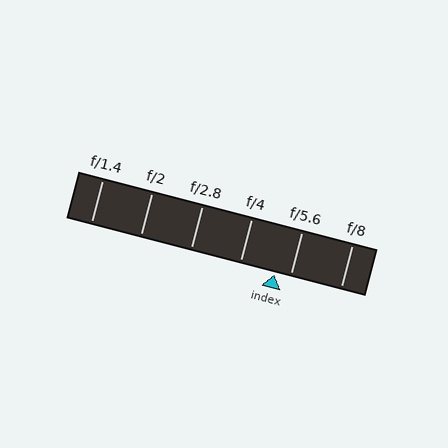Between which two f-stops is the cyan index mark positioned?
The index mark is between f/4 and f/5.6.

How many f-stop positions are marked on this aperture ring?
There are 6 f-stop positions marked.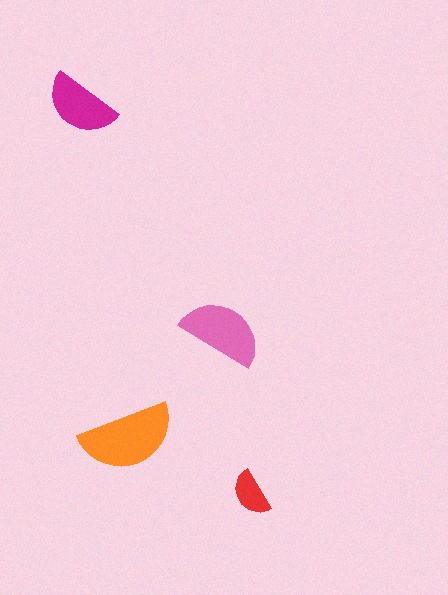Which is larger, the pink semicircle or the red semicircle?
The pink one.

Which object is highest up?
The magenta semicircle is topmost.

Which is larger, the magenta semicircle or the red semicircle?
The magenta one.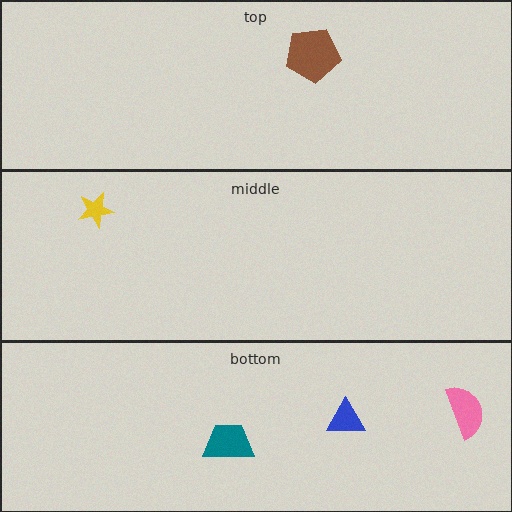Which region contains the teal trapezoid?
The bottom region.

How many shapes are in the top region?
1.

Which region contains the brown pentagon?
The top region.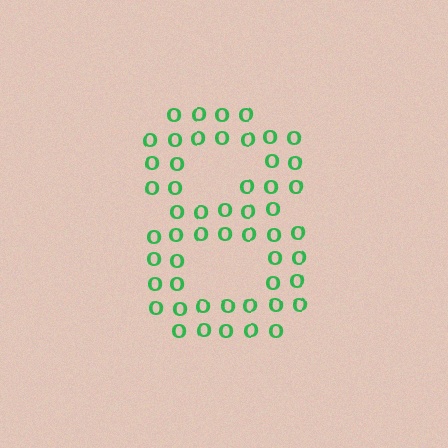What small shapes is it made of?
It is made of small letter O's.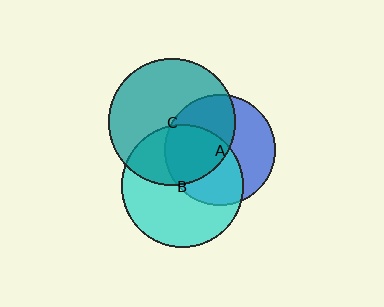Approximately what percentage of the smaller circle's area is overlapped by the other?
Approximately 50%.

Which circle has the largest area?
Circle C (teal).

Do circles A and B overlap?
Yes.